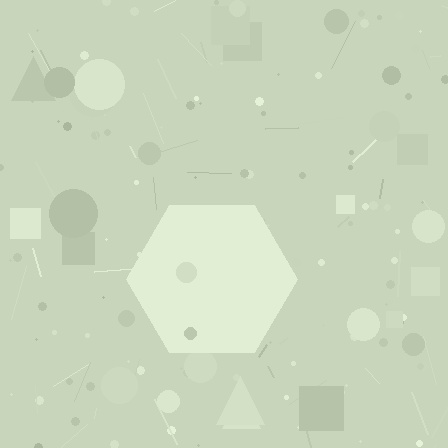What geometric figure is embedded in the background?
A hexagon is embedded in the background.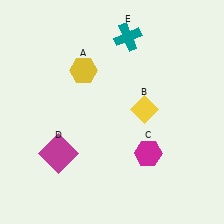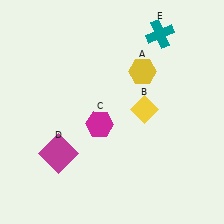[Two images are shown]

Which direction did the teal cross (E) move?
The teal cross (E) moved right.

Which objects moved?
The objects that moved are: the yellow hexagon (A), the magenta hexagon (C), the teal cross (E).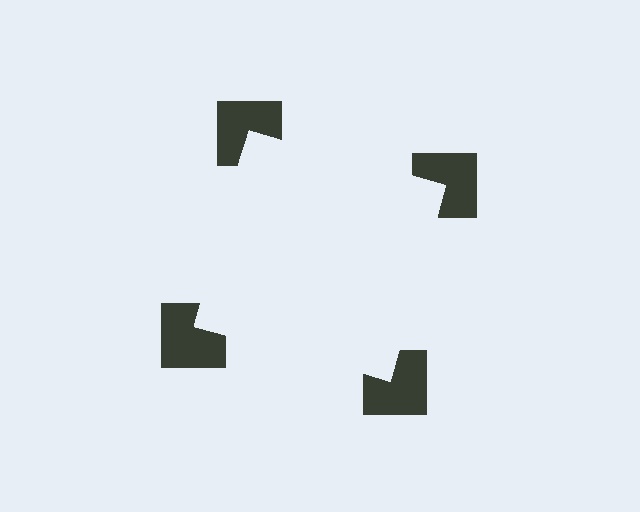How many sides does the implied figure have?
4 sides.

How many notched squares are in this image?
There are 4 — one at each vertex of the illusory square.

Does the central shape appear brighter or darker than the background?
It typically appears slightly brighter than the background, even though no actual brightness change is drawn.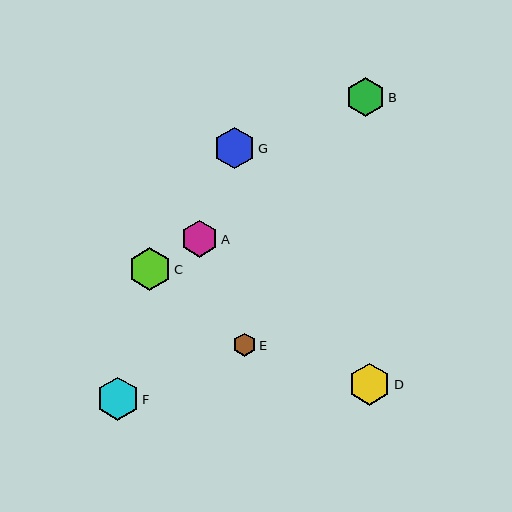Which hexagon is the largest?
Hexagon F is the largest with a size of approximately 43 pixels.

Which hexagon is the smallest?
Hexagon E is the smallest with a size of approximately 24 pixels.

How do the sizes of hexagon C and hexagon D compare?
Hexagon C and hexagon D are approximately the same size.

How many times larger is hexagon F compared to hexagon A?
Hexagon F is approximately 1.2 times the size of hexagon A.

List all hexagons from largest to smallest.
From largest to smallest: F, C, D, G, B, A, E.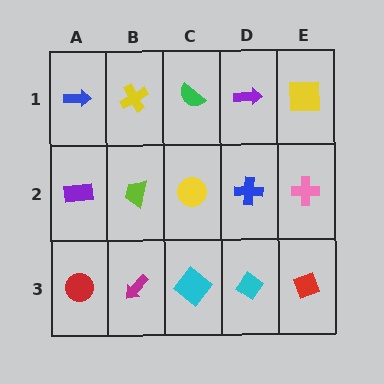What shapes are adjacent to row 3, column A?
A purple rectangle (row 2, column A), a magenta arrow (row 3, column B).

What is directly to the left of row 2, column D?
A yellow circle.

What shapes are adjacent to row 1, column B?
A lime trapezoid (row 2, column B), a blue arrow (row 1, column A), a green semicircle (row 1, column C).